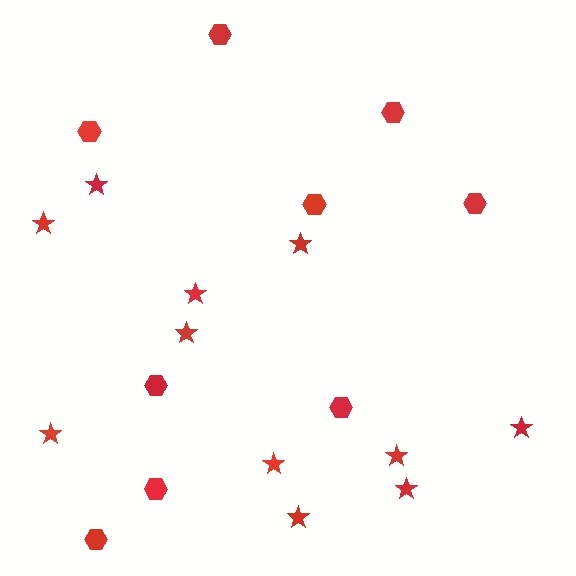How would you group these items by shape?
There are 2 groups: one group of stars (11) and one group of hexagons (9).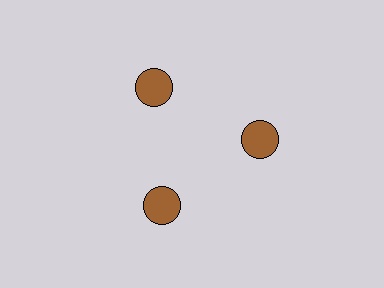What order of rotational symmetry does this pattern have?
This pattern has 3-fold rotational symmetry.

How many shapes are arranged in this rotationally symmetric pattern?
There are 6 shapes, arranged in 3 groups of 2.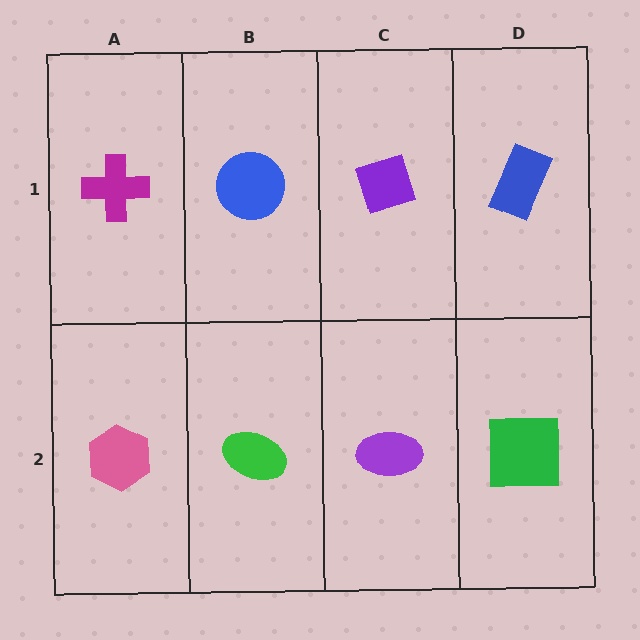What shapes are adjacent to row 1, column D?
A green square (row 2, column D), a purple diamond (row 1, column C).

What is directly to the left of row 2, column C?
A green ellipse.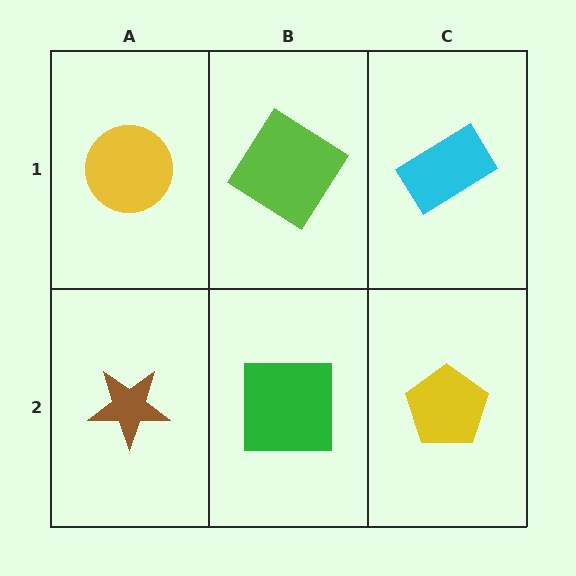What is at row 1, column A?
A yellow circle.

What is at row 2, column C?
A yellow pentagon.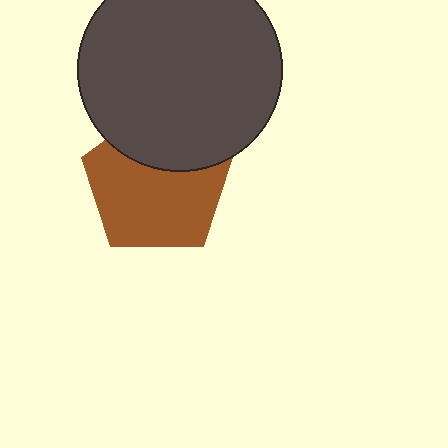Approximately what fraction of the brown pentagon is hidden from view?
Roughly 32% of the brown pentagon is hidden behind the dark gray circle.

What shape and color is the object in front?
The object in front is a dark gray circle.